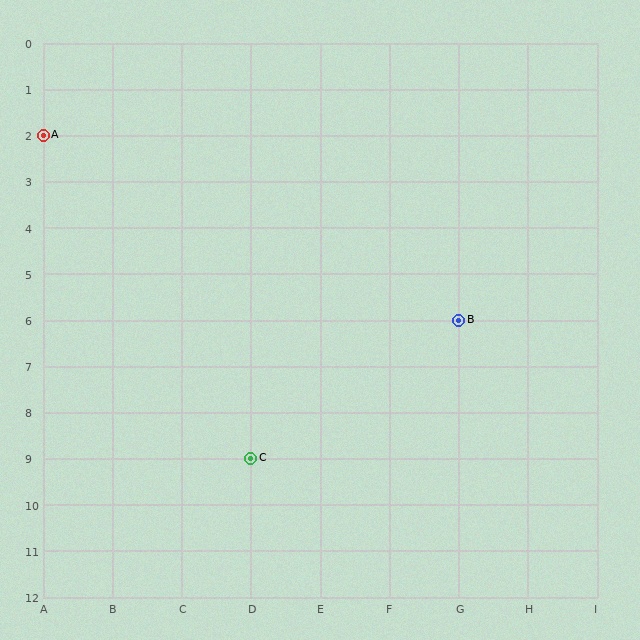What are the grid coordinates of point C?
Point C is at grid coordinates (D, 9).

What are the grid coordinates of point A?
Point A is at grid coordinates (A, 2).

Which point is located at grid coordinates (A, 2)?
Point A is at (A, 2).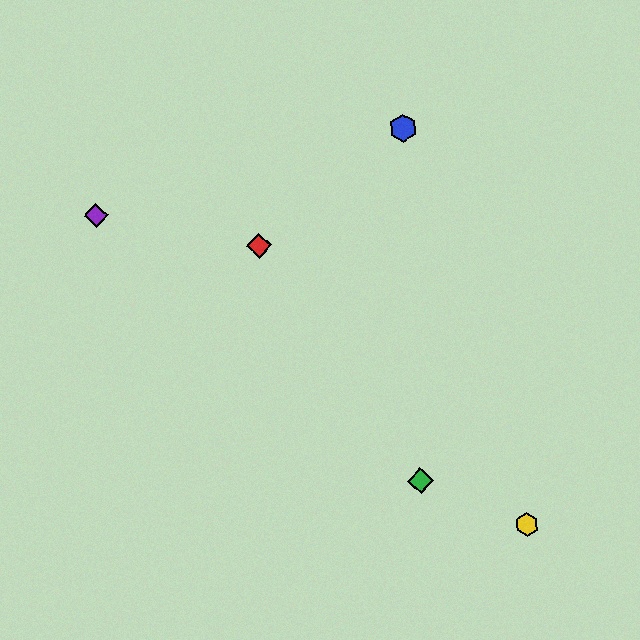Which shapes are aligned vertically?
The blue hexagon, the green diamond are aligned vertically.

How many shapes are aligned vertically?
2 shapes (the blue hexagon, the green diamond) are aligned vertically.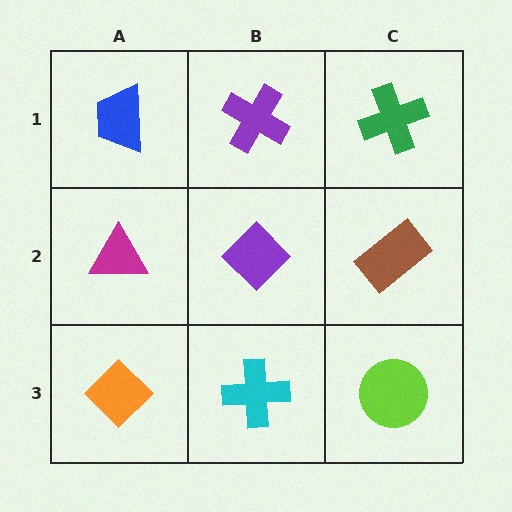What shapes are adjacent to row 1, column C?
A brown rectangle (row 2, column C), a purple cross (row 1, column B).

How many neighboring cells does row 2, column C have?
3.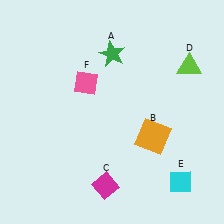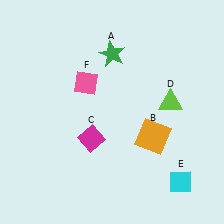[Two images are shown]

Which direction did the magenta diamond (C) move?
The magenta diamond (C) moved up.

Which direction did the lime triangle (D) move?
The lime triangle (D) moved down.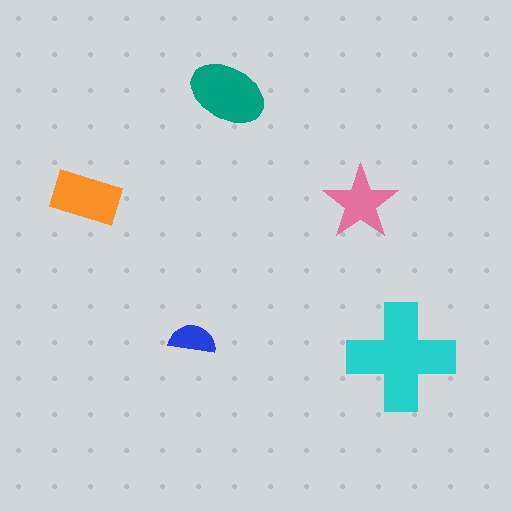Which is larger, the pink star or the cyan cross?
The cyan cross.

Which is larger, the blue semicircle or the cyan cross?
The cyan cross.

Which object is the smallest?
The blue semicircle.